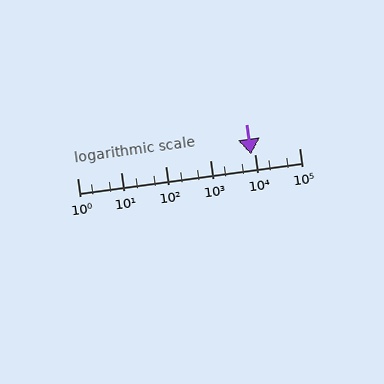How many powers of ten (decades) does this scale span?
The scale spans 5 decades, from 1 to 100000.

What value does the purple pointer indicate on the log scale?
The pointer indicates approximately 8200.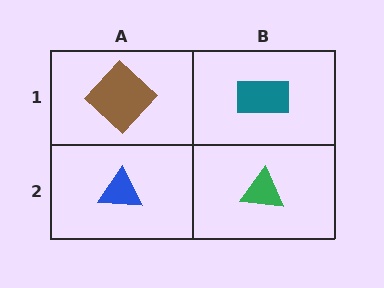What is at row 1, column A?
A brown diamond.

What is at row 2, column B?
A green triangle.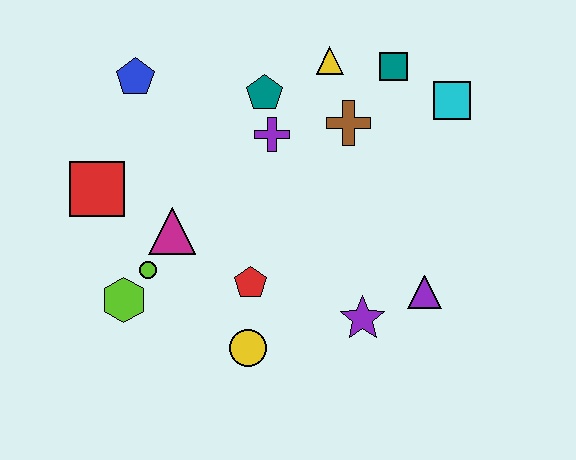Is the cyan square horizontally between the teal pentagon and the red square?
No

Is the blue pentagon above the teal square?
No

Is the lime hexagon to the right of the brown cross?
No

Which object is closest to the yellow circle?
The red pentagon is closest to the yellow circle.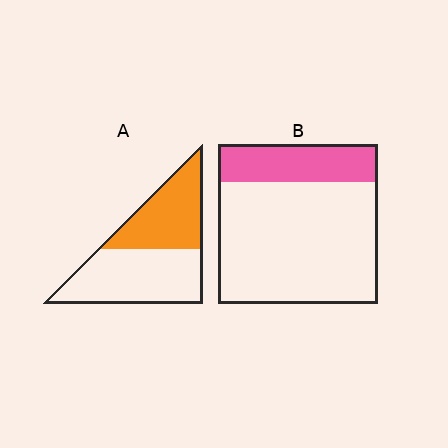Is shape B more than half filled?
No.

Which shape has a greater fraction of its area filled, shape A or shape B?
Shape A.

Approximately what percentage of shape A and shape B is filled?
A is approximately 45% and B is approximately 25%.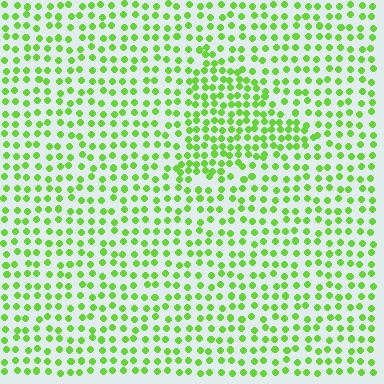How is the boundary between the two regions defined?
The boundary is defined by a change in element density (approximately 1.7x ratio). All elements are the same color, size, and shape.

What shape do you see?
I see a triangle.